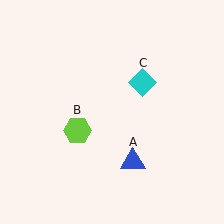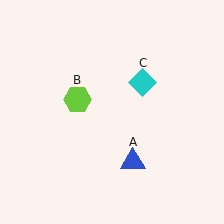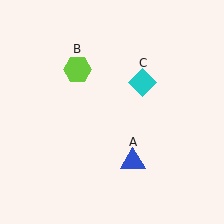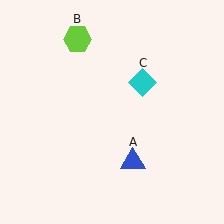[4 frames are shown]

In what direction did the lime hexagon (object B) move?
The lime hexagon (object B) moved up.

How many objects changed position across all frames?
1 object changed position: lime hexagon (object B).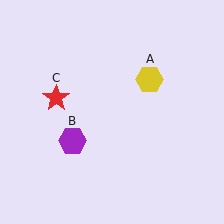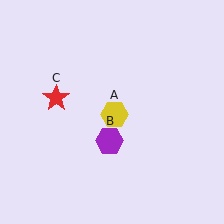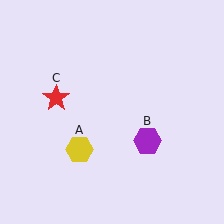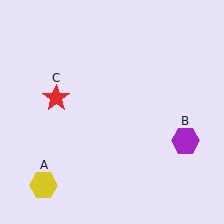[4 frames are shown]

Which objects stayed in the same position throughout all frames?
Red star (object C) remained stationary.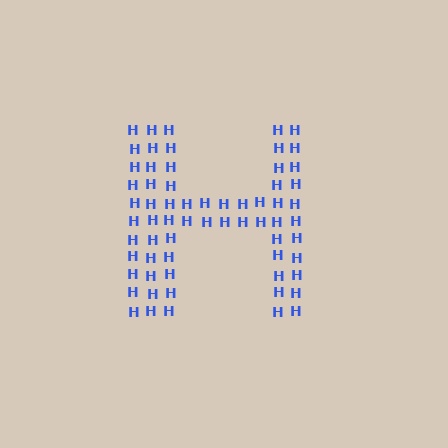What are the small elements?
The small elements are letter H's.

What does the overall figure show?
The overall figure shows the letter H.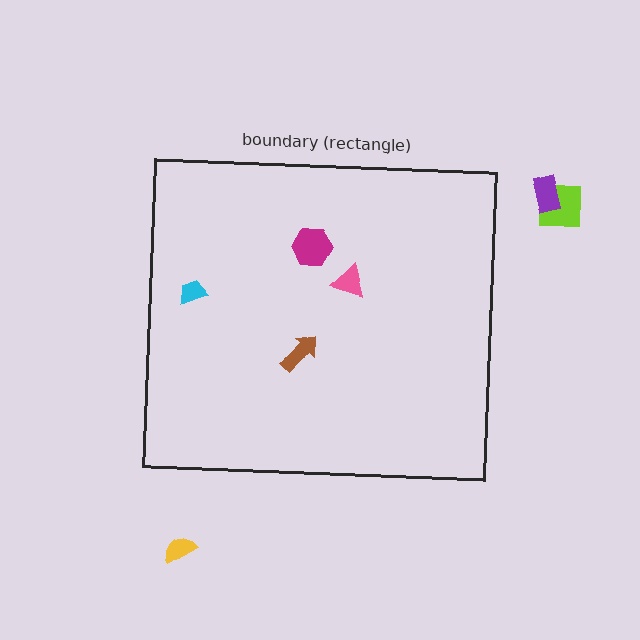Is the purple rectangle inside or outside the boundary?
Outside.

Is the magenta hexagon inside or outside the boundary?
Inside.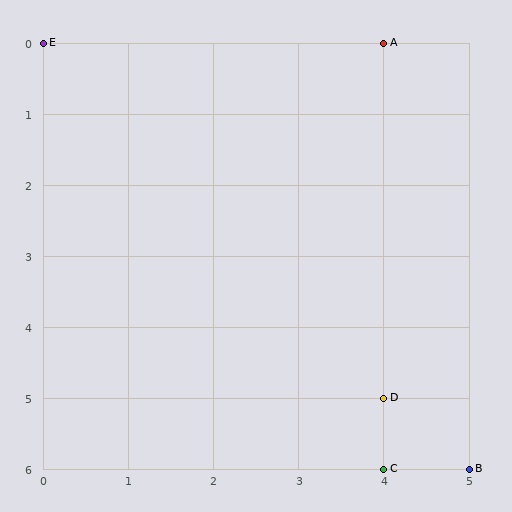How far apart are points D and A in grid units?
Points D and A are 5 rows apart.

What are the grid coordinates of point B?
Point B is at grid coordinates (5, 6).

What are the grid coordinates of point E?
Point E is at grid coordinates (0, 0).